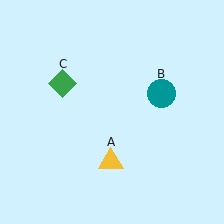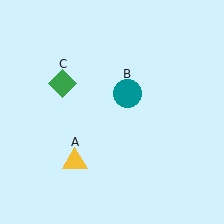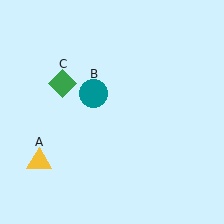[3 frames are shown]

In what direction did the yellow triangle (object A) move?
The yellow triangle (object A) moved left.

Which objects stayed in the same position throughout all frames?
Green diamond (object C) remained stationary.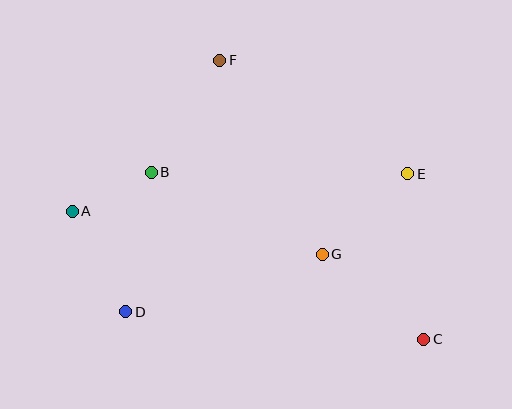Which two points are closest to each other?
Points A and B are closest to each other.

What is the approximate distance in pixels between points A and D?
The distance between A and D is approximately 113 pixels.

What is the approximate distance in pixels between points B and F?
The distance between B and F is approximately 132 pixels.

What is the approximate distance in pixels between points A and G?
The distance between A and G is approximately 254 pixels.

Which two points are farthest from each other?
Points A and C are farthest from each other.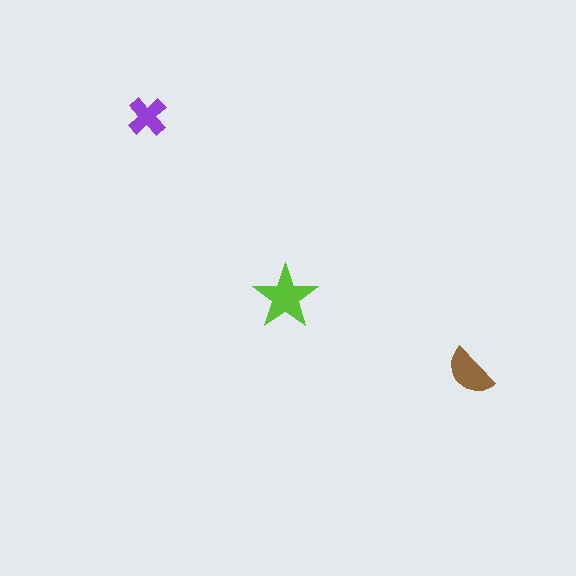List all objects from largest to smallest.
The lime star, the brown semicircle, the purple cross.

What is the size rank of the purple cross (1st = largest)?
3rd.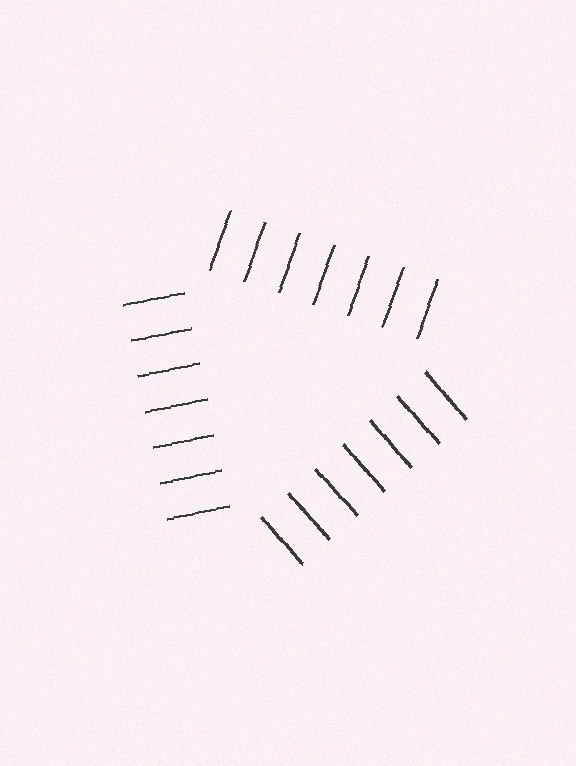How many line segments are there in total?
21 — 7 along each of the 3 edges.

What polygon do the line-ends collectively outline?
An illusory triangle — the line segments terminate on its edges but no continuous stroke is drawn.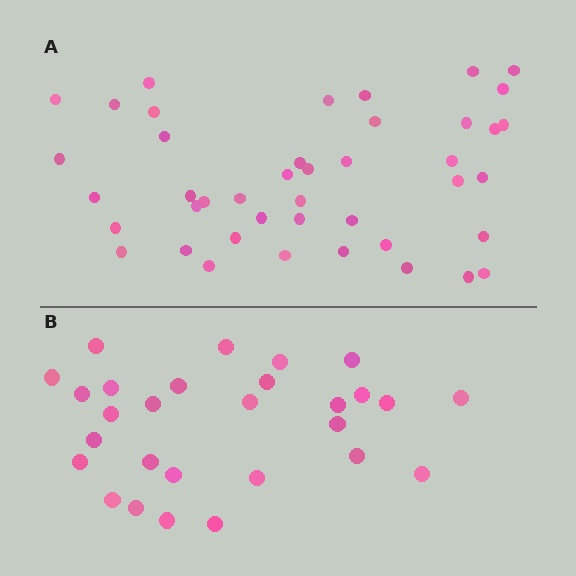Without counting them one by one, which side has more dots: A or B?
Region A (the top region) has more dots.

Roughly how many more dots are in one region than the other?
Region A has approximately 15 more dots than region B.